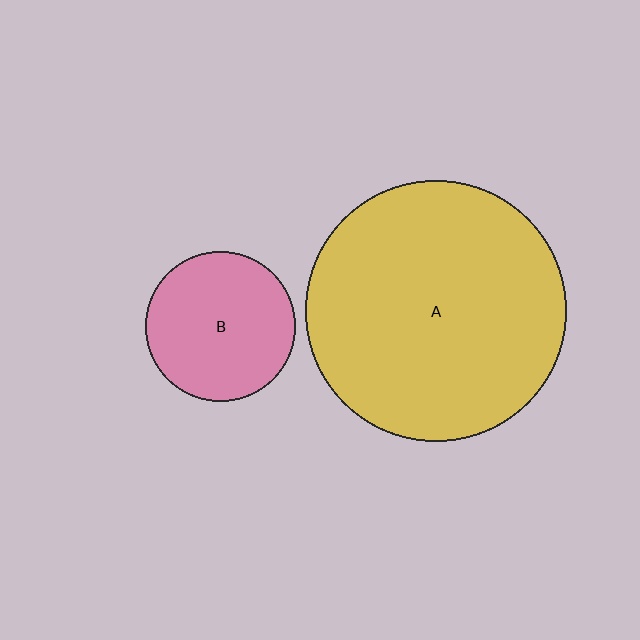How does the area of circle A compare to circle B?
Approximately 3.0 times.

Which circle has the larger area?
Circle A (yellow).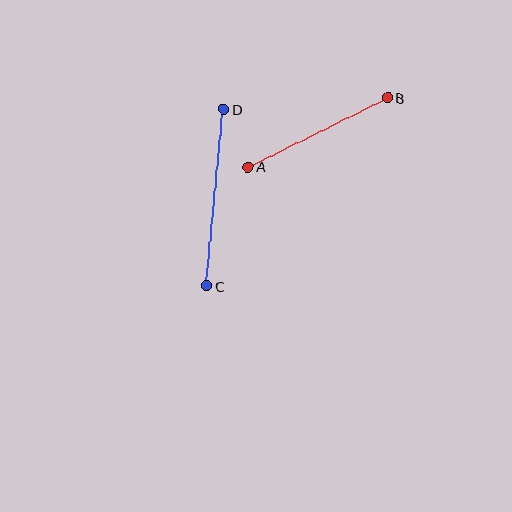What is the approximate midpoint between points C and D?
The midpoint is at approximately (215, 198) pixels.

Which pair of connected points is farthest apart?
Points C and D are farthest apart.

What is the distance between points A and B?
The distance is approximately 155 pixels.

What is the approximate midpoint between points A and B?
The midpoint is at approximately (318, 132) pixels.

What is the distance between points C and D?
The distance is approximately 177 pixels.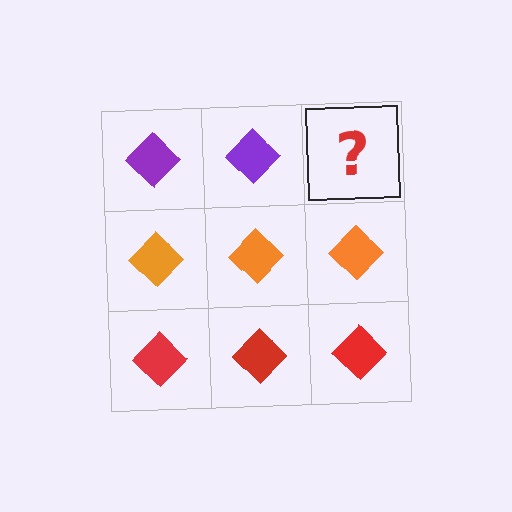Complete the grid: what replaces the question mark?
The question mark should be replaced with a purple diamond.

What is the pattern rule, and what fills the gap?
The rule is that each row has a consistent color. The gap should be filled with a purple diamond.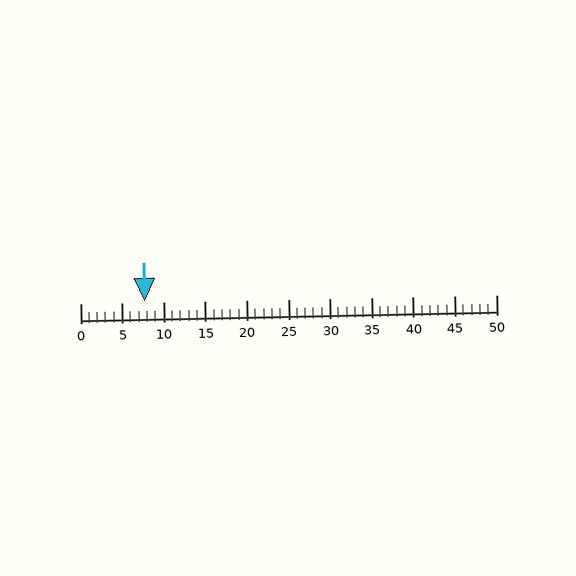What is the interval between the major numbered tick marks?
The major tick marks are spaced 5 units apart.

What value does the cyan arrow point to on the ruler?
The cyan arrow points to approximately 8.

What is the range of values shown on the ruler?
The ruler shows values from 0 to 50.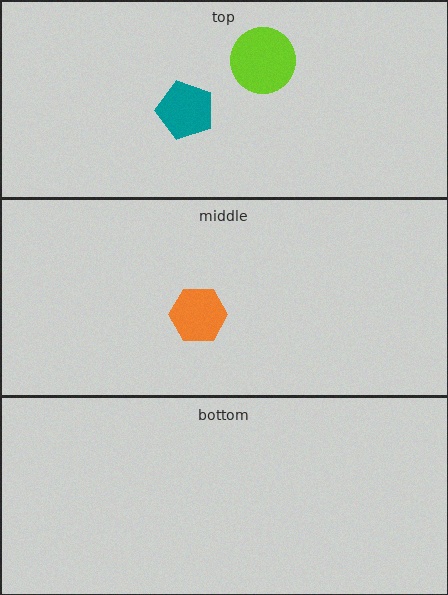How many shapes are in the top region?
2.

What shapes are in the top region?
The lime circle, the teal pentagon.